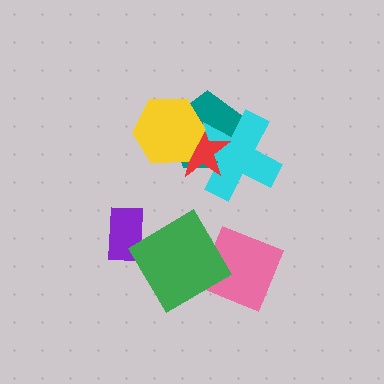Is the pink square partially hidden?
Yes, it is partially covered by another shape.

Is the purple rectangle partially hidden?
No, no other shape covers it.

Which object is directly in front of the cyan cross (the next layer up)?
The red star is directly in front of the cyan cross.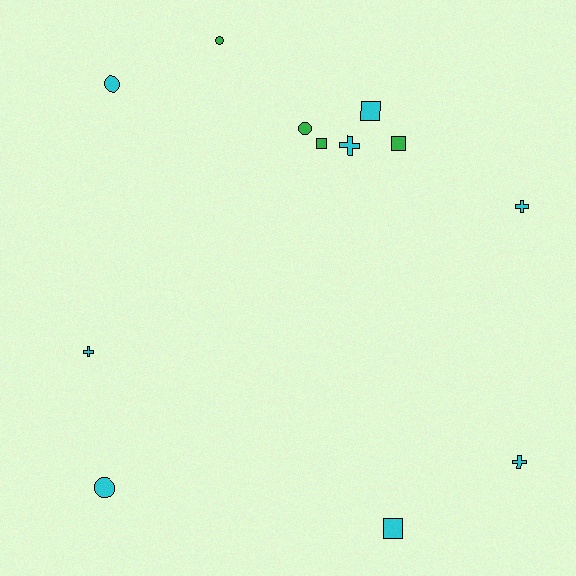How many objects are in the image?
There are 12 objects.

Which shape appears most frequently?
Square, with 4 objects.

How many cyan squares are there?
There are 2 cyan squares.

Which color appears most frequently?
Cyan, with 8 objects.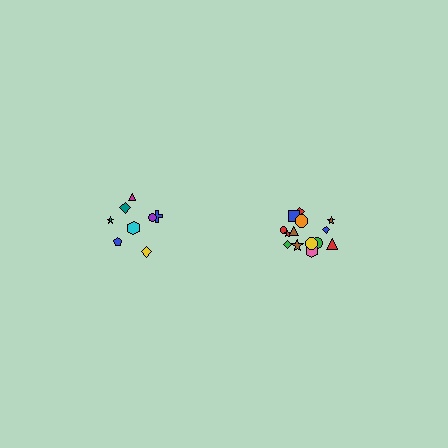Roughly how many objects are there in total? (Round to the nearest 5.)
Roughly 25 objects in total.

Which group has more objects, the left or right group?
The right group.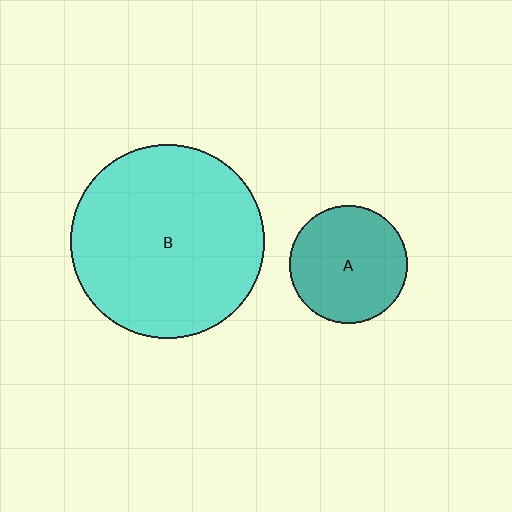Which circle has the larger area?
Circle B (cyan).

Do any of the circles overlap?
No, none of the circles overlap.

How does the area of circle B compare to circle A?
Approximately 2.7 times.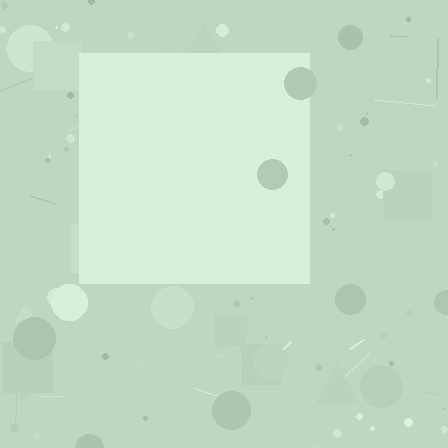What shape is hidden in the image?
A square is hidden in the image.